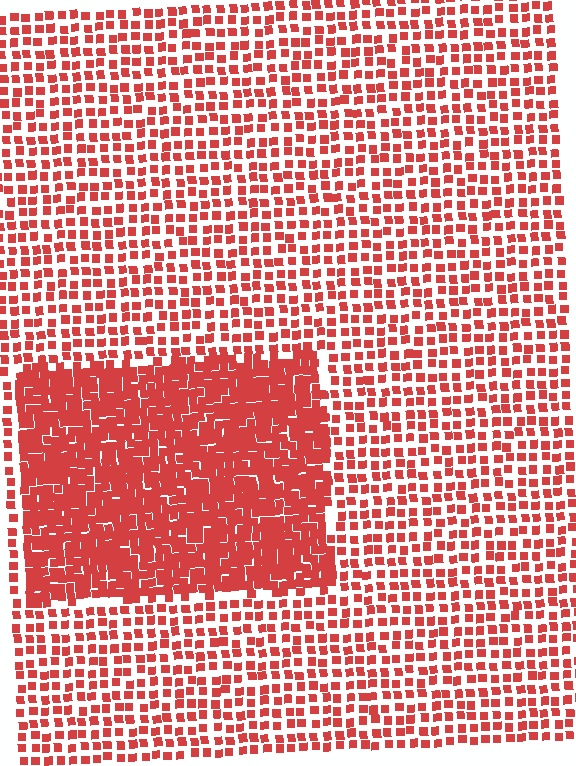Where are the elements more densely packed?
The elements are more densely packed inside the rectangle boundary.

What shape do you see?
I see a rectangle.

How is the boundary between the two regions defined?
The boundary is defined by a change in element density (approximately 2.2x ratio). All elements are the same color, size, and shape.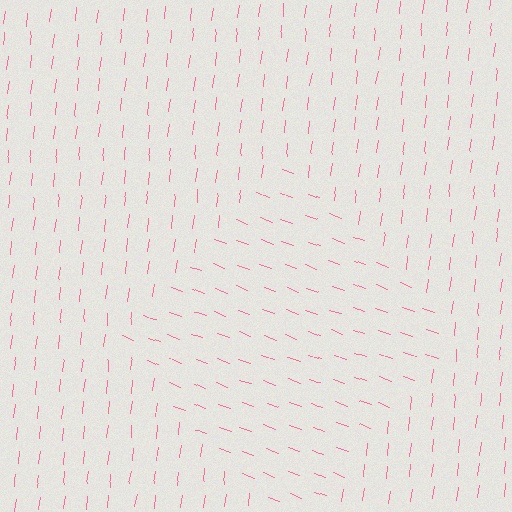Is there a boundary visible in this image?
Yes, there is a texture boundary formed by a change in line orientation.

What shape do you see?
I see a diamond.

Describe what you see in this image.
The image is filled with small pink line segments. A diamond region in the image has lines oriented differently from the surrounding lines, creating a visible texture boundary.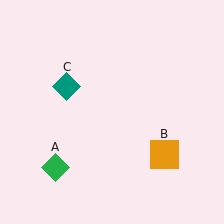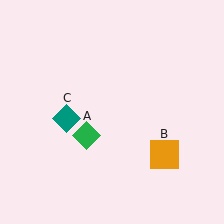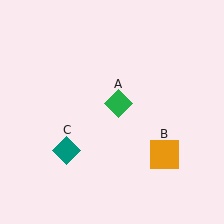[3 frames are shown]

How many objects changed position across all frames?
2 objects changed position: green diamond (object A), teal diamond (object C).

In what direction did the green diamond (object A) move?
The green diamond (object A) moved up and to the right.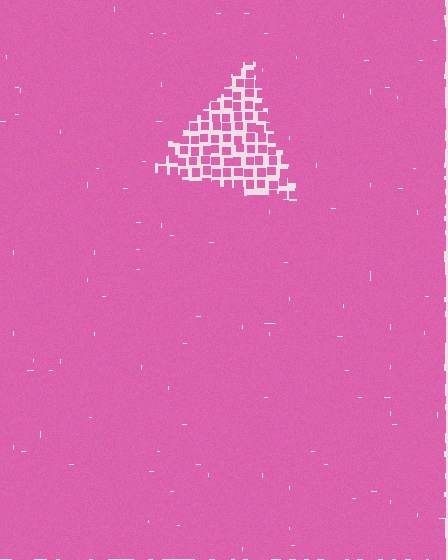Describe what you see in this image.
The image contains small pink elements arranged at two different densities. A triangle-shaped region is visible where the elements are less densely packed than the surrounding area.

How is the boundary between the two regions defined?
The boundary is defined by a change in element density (approximately 2.7x ratio). All elements are the same color, size, and shape.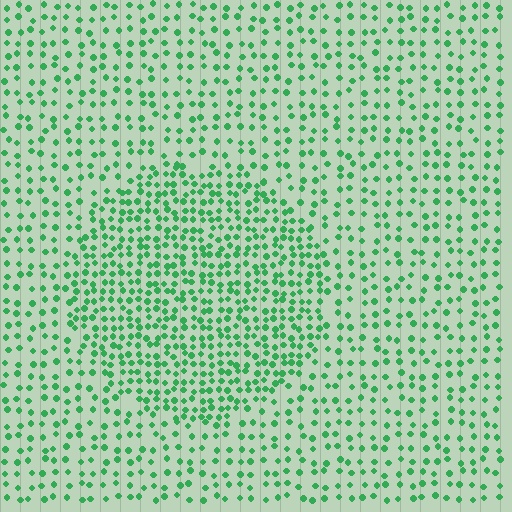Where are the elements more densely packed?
The elements are more densely packed inside the circle boundary.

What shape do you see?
I see a circle.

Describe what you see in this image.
The image contains small green elements arranged at two different densities. A circle-shaped region is visible where the elements are more densely packed than the surrounding area.